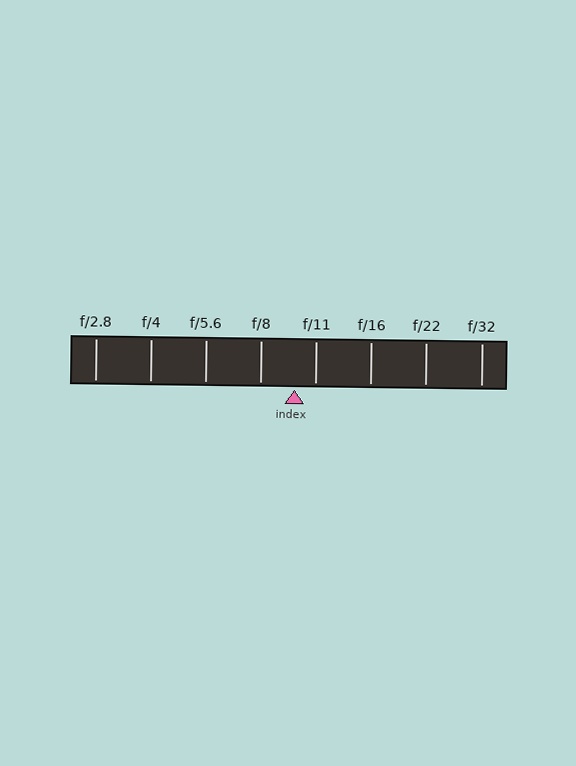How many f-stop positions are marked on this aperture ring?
There are 8 f-stop positions marked.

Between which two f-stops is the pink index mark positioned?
The index mark is between f/8 and f/11.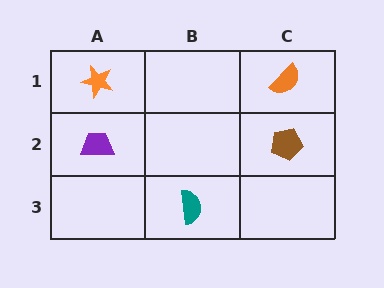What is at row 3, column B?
A teal semicircle.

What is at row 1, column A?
An orange star.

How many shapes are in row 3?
1 shape.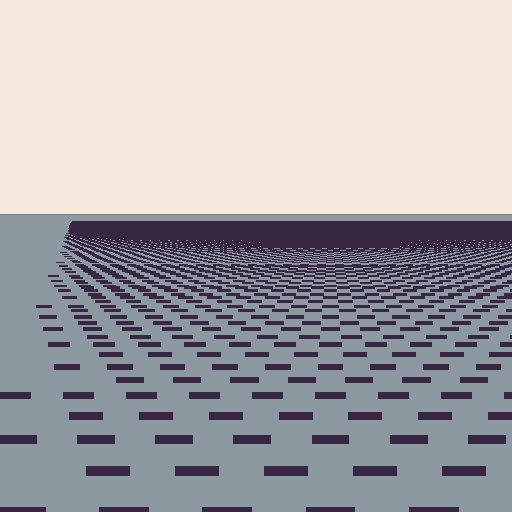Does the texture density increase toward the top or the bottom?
Density increases toward the top.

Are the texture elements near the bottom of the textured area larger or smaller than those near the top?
Larger. Near the bottom, elements are closer to the viewer and appear at a bigger on-screen size.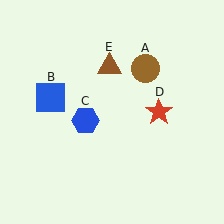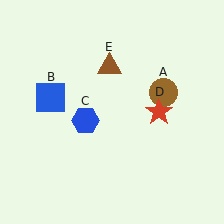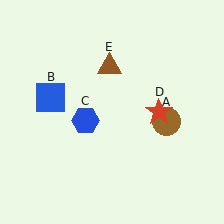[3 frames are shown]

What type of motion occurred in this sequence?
The brown circle (object A) rotated clockwise around the center of the scene.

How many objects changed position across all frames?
1 object changed position: brown circle (object A).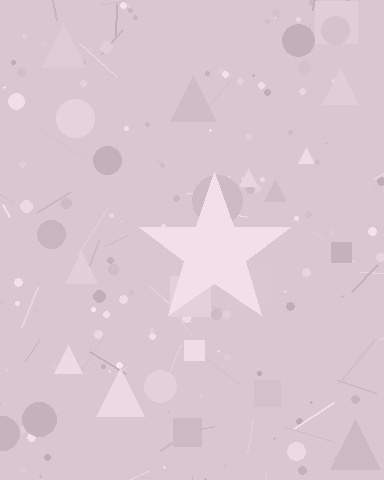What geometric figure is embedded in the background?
A star is embedded in the background.